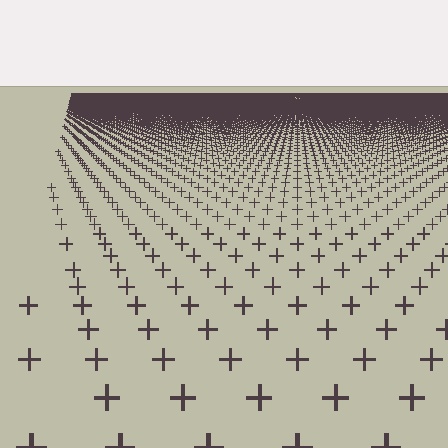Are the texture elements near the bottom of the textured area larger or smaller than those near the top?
Larger. Near the bottom, elements are closer to the viewer and appear at a bigger on-screen size.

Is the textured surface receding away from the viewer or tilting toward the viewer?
The surface is receding away from the viewer. Texture elements get smaller and denser toward the top.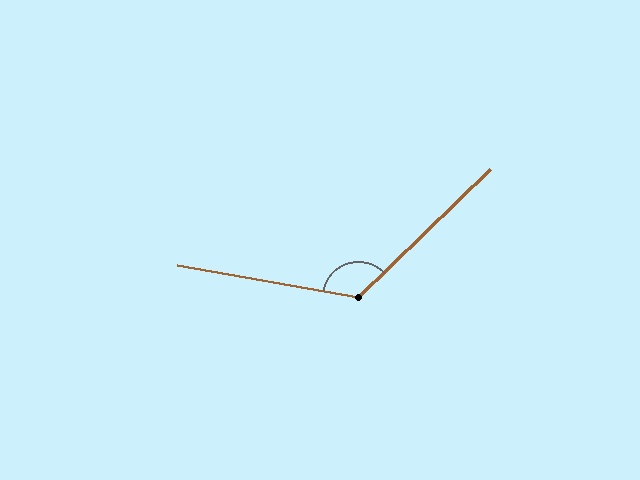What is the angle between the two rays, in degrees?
Approximately 126 degrees.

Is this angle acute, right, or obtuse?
It is obtuse.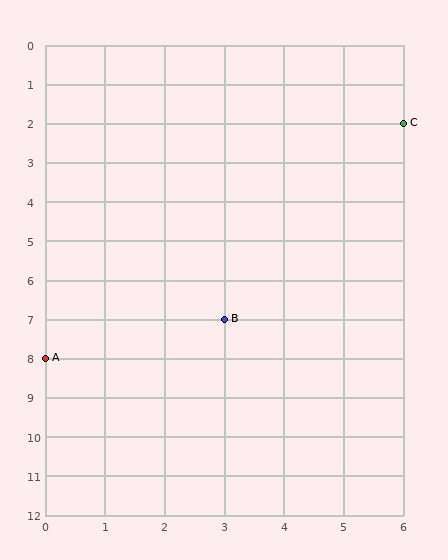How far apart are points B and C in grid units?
Points B and C are 3 columns and 5 rows apart (about 5.8 grid units diagonally).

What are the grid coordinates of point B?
Point B is at grid coordinates (3, 7).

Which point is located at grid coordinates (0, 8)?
Point A is at (0, 8).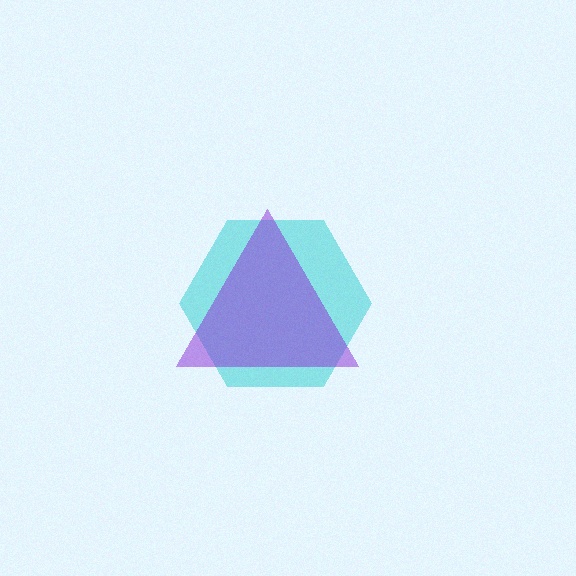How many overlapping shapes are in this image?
There are 2 overlapping shapes in the image.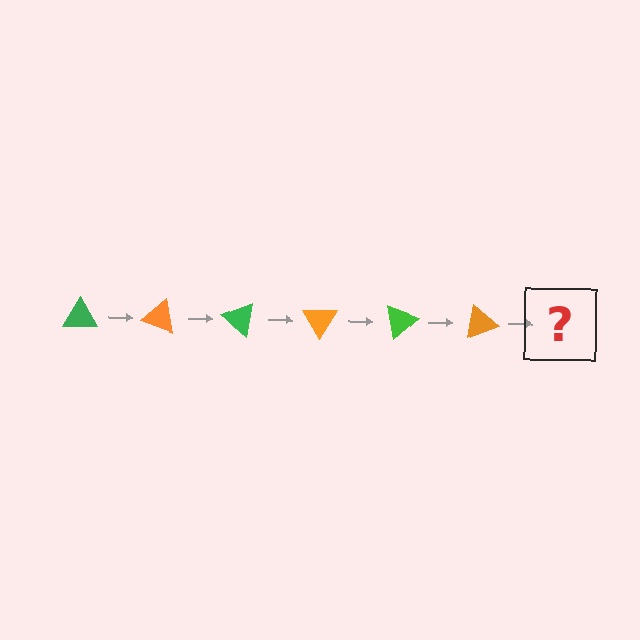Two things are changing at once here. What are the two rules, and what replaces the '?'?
The two rules are that it rotates 20 degrees each step and the color cycles through green and orange. The '?' should be a green triangle, rotated 120 degrees from the start.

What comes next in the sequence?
The next element should be a green triangle, rotated 120 degrees from the start.